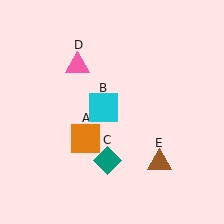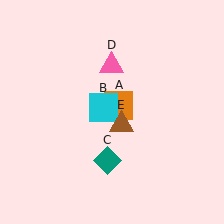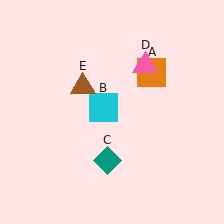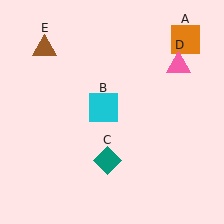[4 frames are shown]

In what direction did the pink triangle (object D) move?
The pink triangle (object D) moved right.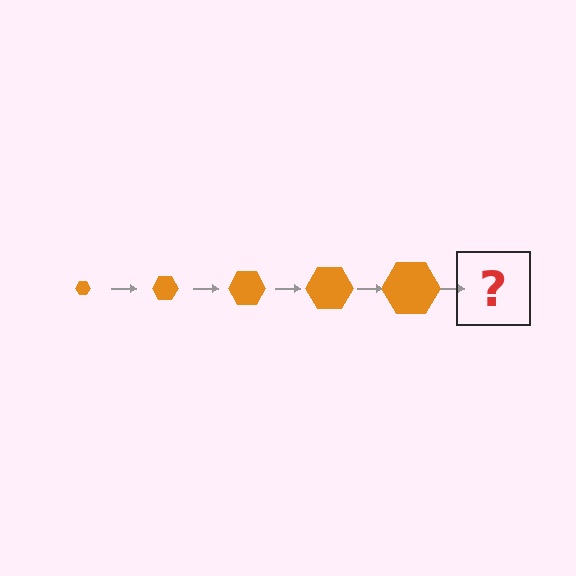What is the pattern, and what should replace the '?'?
The pattern is that the hexagon gets progressively larger each step. The '?' should be an orange hexagon, larger than the previous one.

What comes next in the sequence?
The next element should be an orange hexagon, larger than the previous one.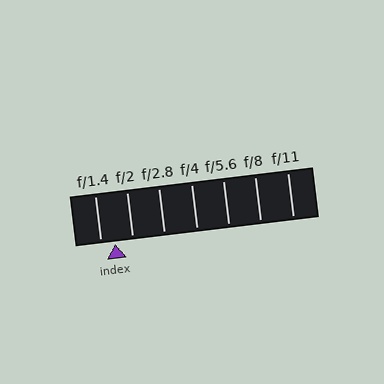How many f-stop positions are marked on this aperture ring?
There are 7 f-stop positions marked.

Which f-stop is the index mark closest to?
The index mark is closest to f/1.4.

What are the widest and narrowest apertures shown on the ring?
The widest aperture shown is f/1.4 and the narrowest is f/11.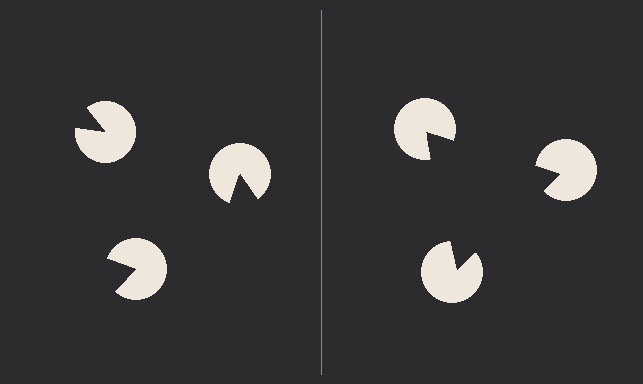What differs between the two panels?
The pac-man discs are positioned identically on both sides; only the wedge orientations differ. On the right they align to a triangle; on the left they are misaligned.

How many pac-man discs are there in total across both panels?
6 — 3 on each side.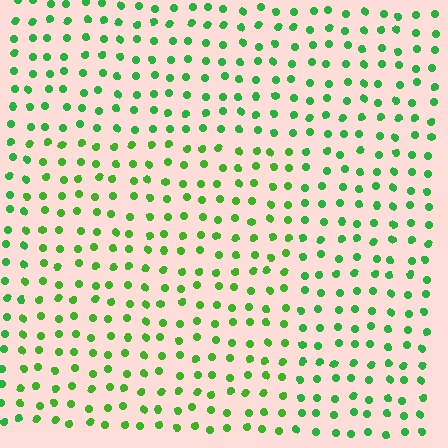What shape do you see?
I see a rectangle.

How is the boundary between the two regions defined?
The boundary is defined purely by a slight shift in hue (about 20 degrees). Spacing, size, and orientation are identical on both sides.